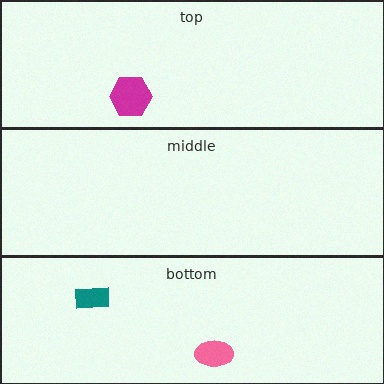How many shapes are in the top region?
1.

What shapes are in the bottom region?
The teal rectangle, the pink ellipse.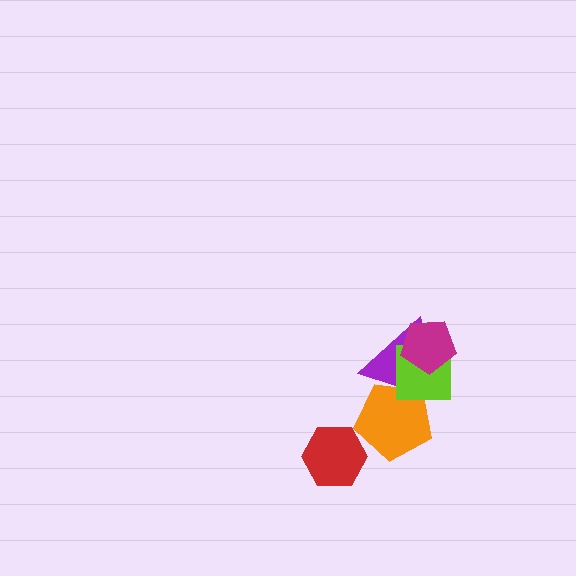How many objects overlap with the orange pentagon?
2 objects overlap with the orange pentagon.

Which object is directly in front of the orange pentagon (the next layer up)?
The purple triangle is directly in front of the orange pentagon.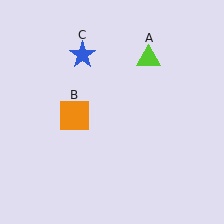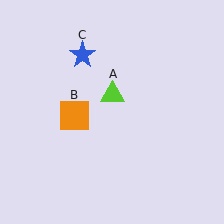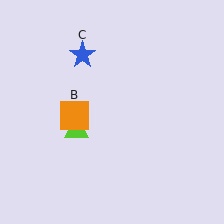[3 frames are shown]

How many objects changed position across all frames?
1 object changed position: lime triangle (object A).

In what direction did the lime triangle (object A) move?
The lime triangle (object A) moved down and to the left.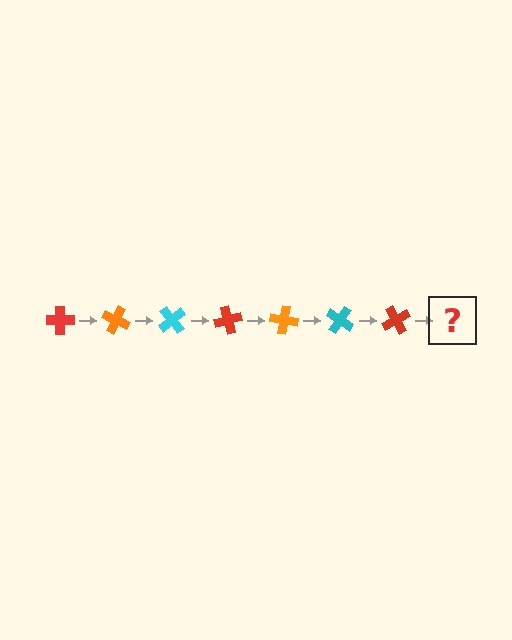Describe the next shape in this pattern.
It should be an orange cross, rotated 175 degrees from the start.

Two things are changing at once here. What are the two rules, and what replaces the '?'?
The two rules are that it rotates 25 degrees each step and the color cycles through red, orange, and cyan. The '?' should be an orange cross, rotated 175 degrees from the start.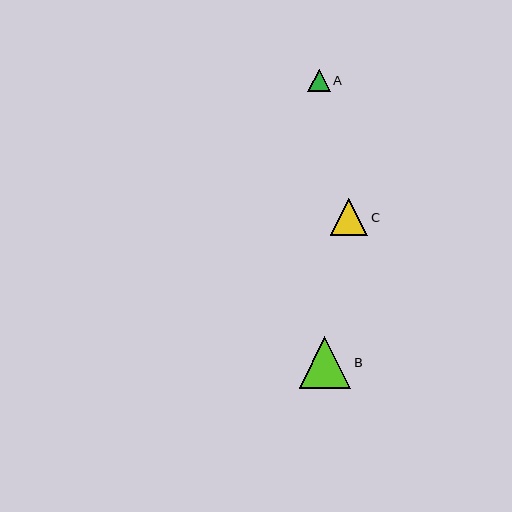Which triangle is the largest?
Triangle B is the largest with a size of approximately 51 pixels.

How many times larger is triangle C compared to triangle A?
Triangle C is approximately 1.7 times the size of triangle A.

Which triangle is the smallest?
Triangle A is the smallest with a size of approximately 22 pixels.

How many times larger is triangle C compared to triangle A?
Triangle C is approximately 1.7 times the size of triangle A.